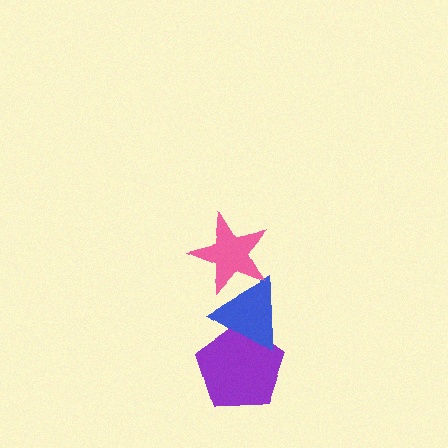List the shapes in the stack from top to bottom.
From top to bottom: the pink star, the blue triangle, the purple pentagon.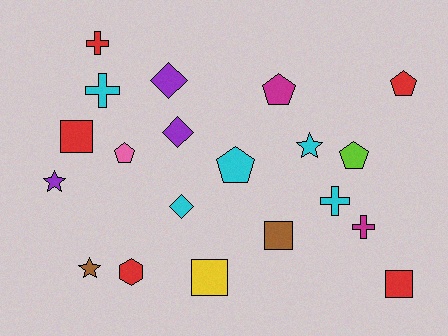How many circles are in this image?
There are no circles.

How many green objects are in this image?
There are no green objects.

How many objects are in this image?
There are 20 objects.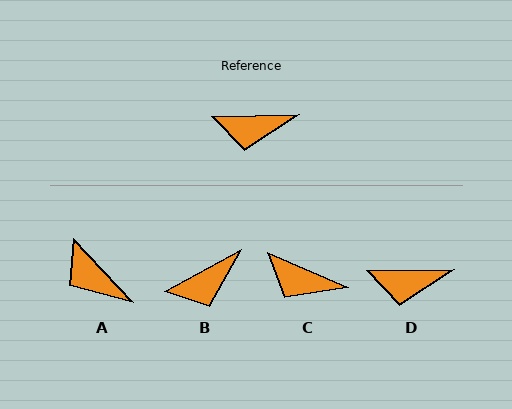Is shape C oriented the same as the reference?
No, it is off by about 24 degrees.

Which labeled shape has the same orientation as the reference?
D.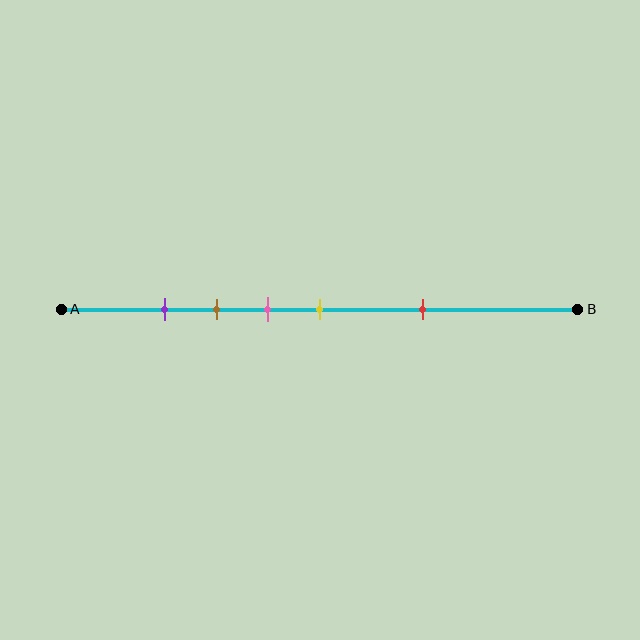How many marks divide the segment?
There are 5 marks dividing the segment.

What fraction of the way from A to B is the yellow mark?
The yellow mark is approximately 50% (0.5) of the way from A to B.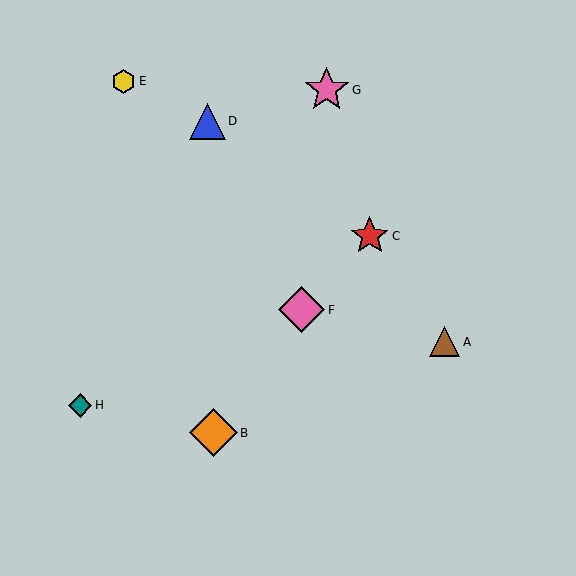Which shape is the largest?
The orange diamond (labeled B) is the largest.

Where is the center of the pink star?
The center of the pink star is at (327, 90).